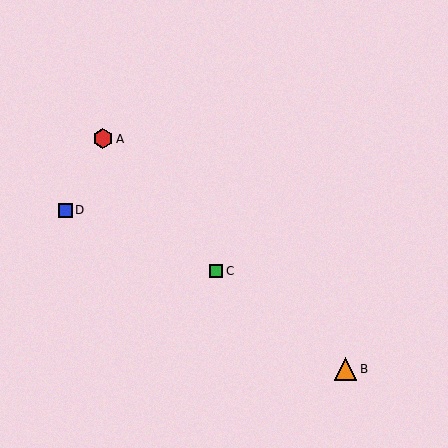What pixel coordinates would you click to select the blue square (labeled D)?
Click at (65, 210) to select the blue square D.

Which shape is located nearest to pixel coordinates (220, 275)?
The green square (labeled C) at (216, 271) is nearest to that location.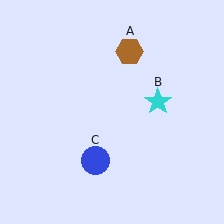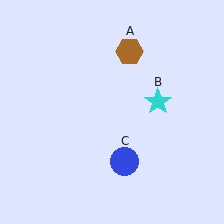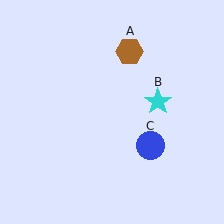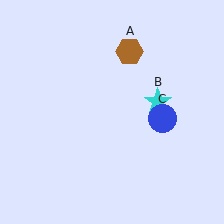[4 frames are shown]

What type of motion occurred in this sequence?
The blue circle (object C) rotated counterclockwise around the center of the scene.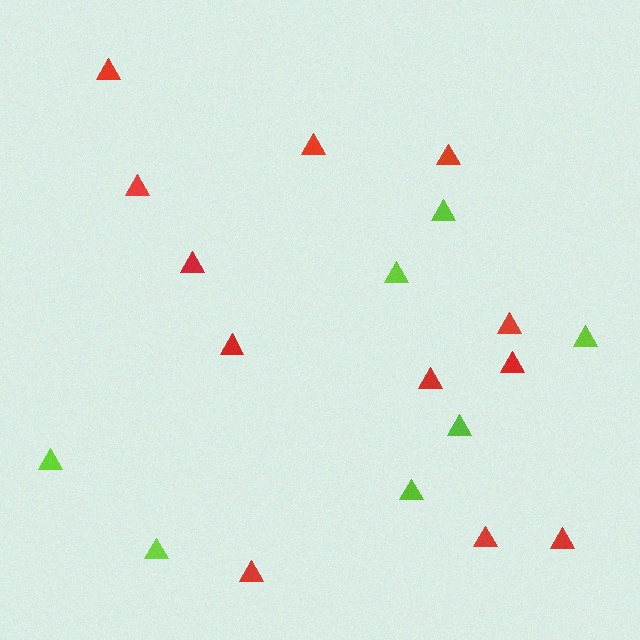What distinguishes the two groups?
There are 2 groups: one group of red triangles (12) and one group of lime triangles (7).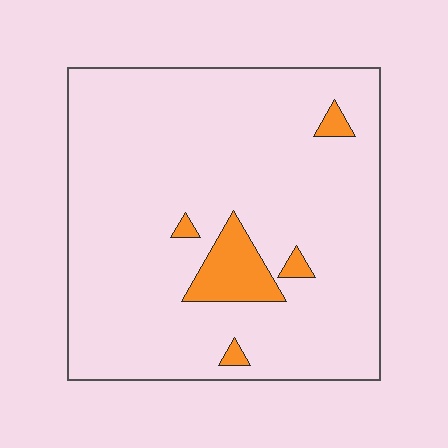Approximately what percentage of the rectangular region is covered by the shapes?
Approximately 5%.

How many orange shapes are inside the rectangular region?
5.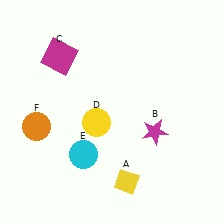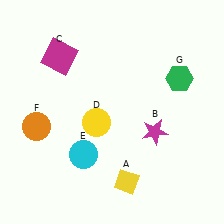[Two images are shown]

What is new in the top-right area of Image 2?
A green hexagon (G) was added in the top-right area of Image 2.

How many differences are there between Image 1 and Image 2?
There is 1 difference between the two images.